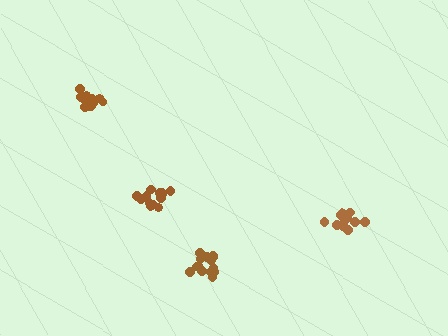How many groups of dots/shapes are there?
There are 4 groups.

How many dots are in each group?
Group 1: 14 dots, Group 2: 11 dots, Group 3: 12 dots, Group 4: 14 dots (51 total).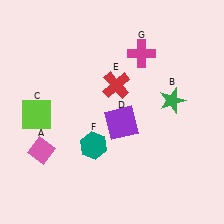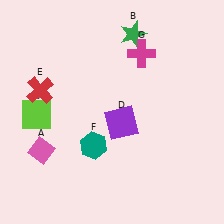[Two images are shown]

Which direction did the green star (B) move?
The green star (B) moved up.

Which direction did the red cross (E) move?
The red cross (E) moved left.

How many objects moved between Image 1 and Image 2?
2 objects moved between the two images.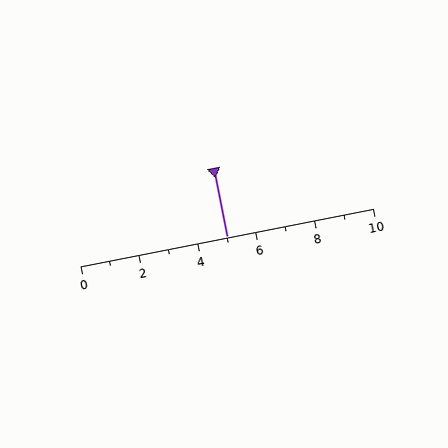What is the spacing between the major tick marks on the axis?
The major ticks are spaced 2 apart.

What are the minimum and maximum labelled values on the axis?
The axis runs from 0 to 10.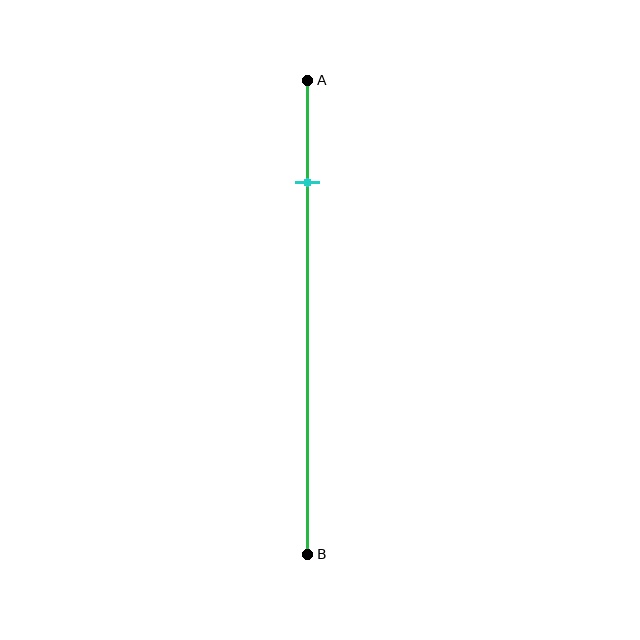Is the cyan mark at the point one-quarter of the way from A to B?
No, the mark is at about 20% from A, not at the 25% one-quarter point.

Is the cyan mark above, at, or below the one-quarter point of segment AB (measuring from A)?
The cyan mark is above the one-quarter point of segment AB.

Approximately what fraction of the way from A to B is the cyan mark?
The cyan mark is approximately 20% of the way from A to B.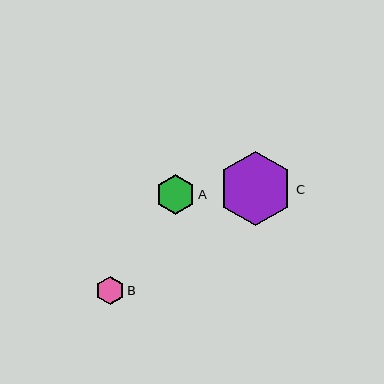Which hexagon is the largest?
Hexagon C is the largest with a size of approximately 74 pixels.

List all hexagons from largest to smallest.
From largest to smallest: C, A, B.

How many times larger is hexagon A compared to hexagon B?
Hexagon A is approximately 1.4 times the size of hexagon B.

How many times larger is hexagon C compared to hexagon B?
Hexagon C is approximately 2.6 times the size of hexagon B.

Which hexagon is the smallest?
Hexagon B is the smallest with a size of approximately 29 pixels.